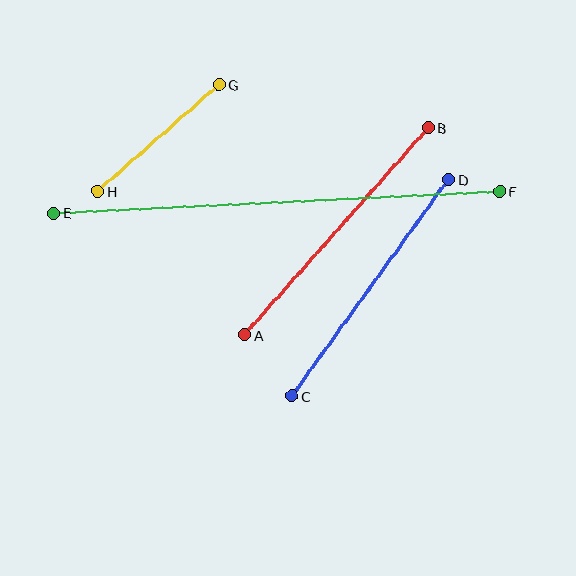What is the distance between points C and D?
The distance is approximately 267 pixels.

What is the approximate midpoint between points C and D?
The midpoint is at approximately (370, 288) pixels.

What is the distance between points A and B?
The distance is approximately 277 pixels.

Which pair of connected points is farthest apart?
Points E and F are farthest apart.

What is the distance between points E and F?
The distance is approximately 446 pixels.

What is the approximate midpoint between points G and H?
The midpoint is at approximately (159, 138) pixels.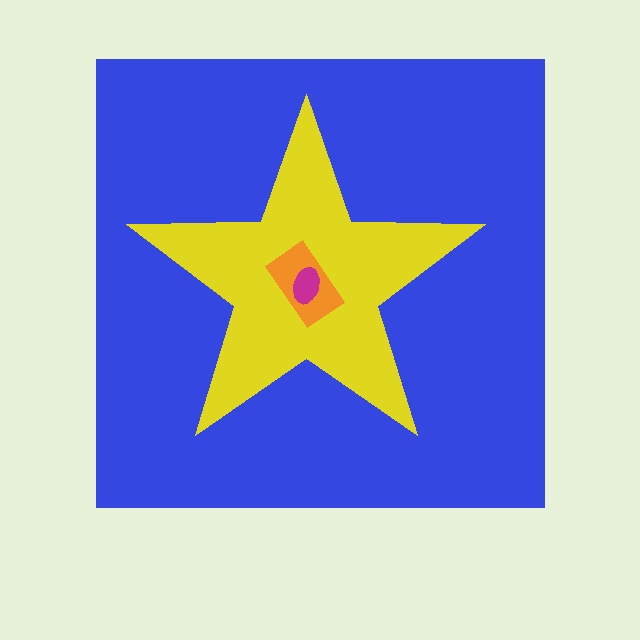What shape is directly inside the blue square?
The yellow star.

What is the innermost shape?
The magenta ellipse.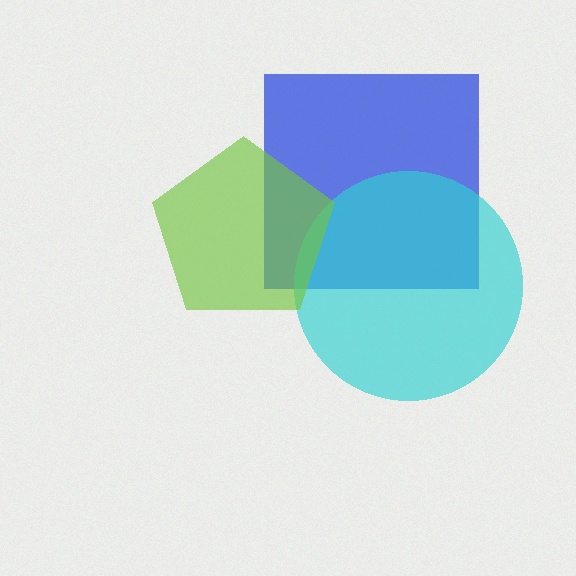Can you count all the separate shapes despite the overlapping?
Yes, there are 3 separate shapes.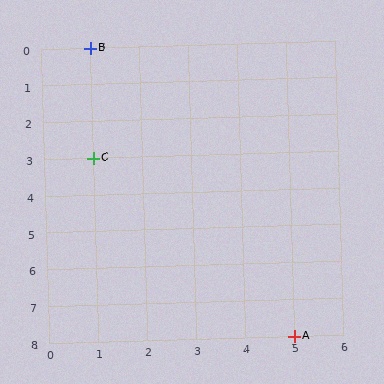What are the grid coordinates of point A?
Point A is at grid coordinates (5, 8).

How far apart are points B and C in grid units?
Points B and C are 3 rows apart.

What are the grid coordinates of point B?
Point B is at grid coordinates (1, 0).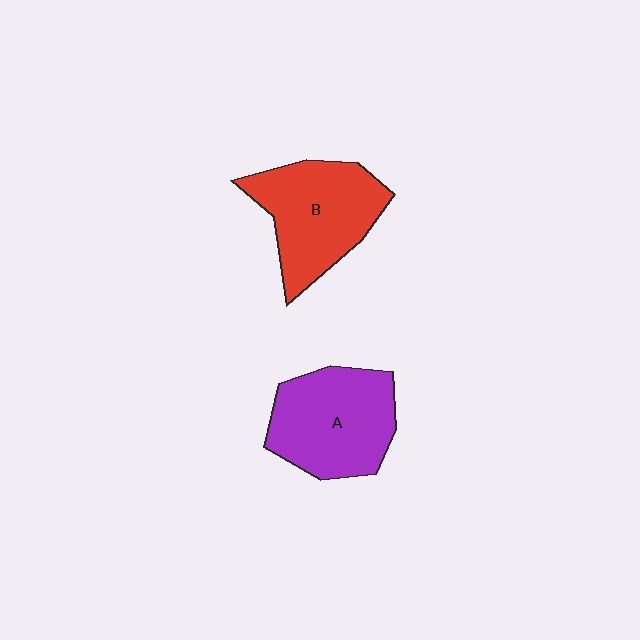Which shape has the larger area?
Shape A (purple).